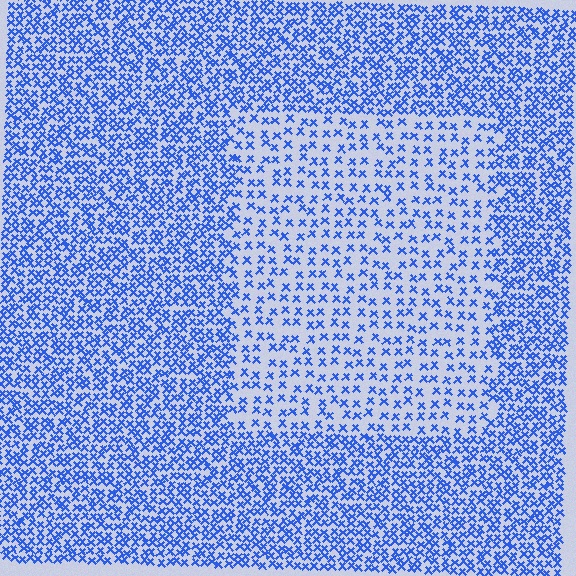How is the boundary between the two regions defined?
The boundary is defined by a change in element density (approximately 2.2x ratio). All elements are the same color, size, and shape.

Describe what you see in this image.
The image contains small blue elements arranged at two different densities. A rectangle-shaped region is visible where the elements are less densely packed than the surrounding area.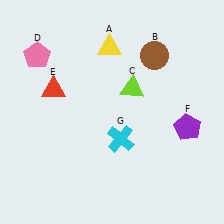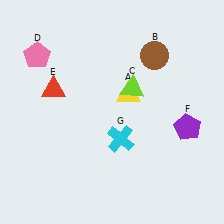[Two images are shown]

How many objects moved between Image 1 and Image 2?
1 object moved between the two images.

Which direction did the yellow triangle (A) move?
The yellow triangle (A) moved down.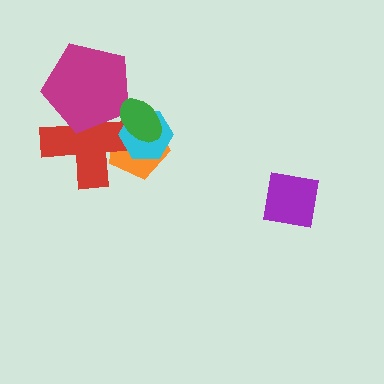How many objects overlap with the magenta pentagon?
2 objects overlap with the magenta pentagon.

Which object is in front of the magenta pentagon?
The green ellipse is in front of the magenta pentagon.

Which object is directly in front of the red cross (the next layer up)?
The magenta pentagon is directly in front of the red cross.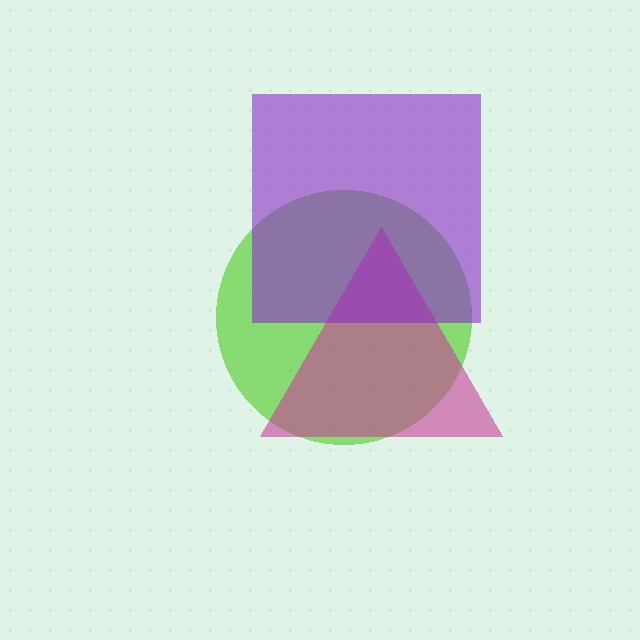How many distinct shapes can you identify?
There are 3 distinct shapes: a lime circle, a magenta triangle, a purple square.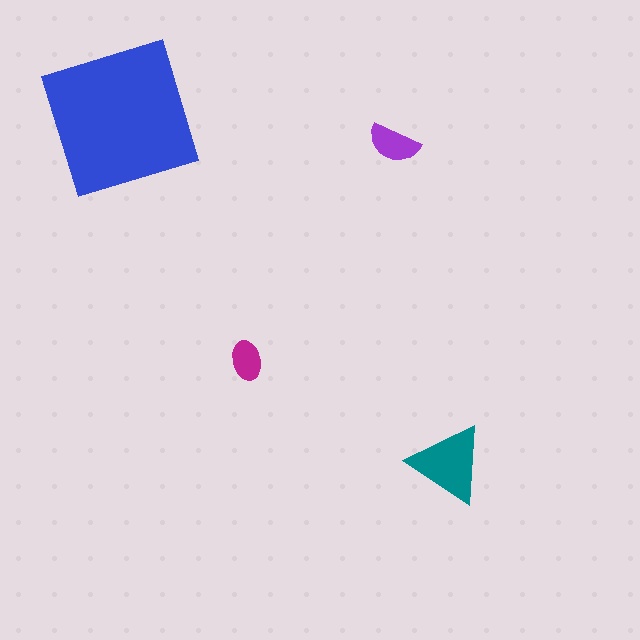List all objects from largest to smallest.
The blue square, the teal triangle, the purple semicircle, the magenta ellipse.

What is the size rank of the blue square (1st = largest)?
1st.